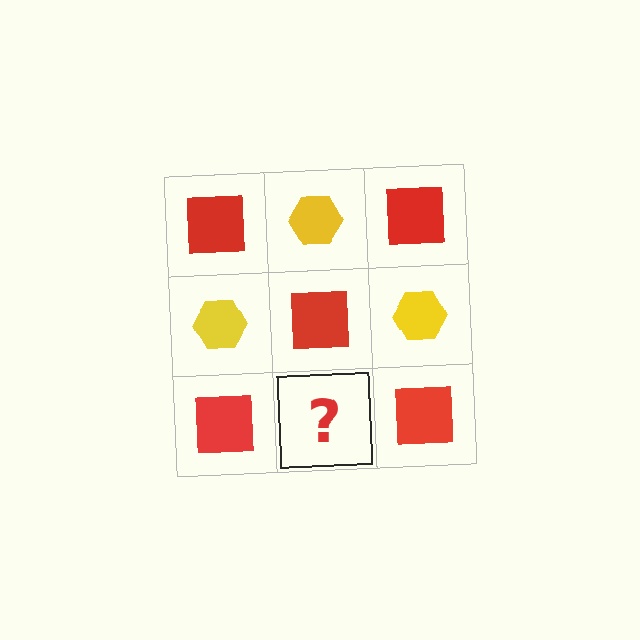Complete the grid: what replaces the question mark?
The question mark should be replaced with a yellow hexagon.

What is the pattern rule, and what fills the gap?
The rule is that it alternates red square and yellow hexagon in a checkerboard pattern. The gap should be filled with a yellow hexagon.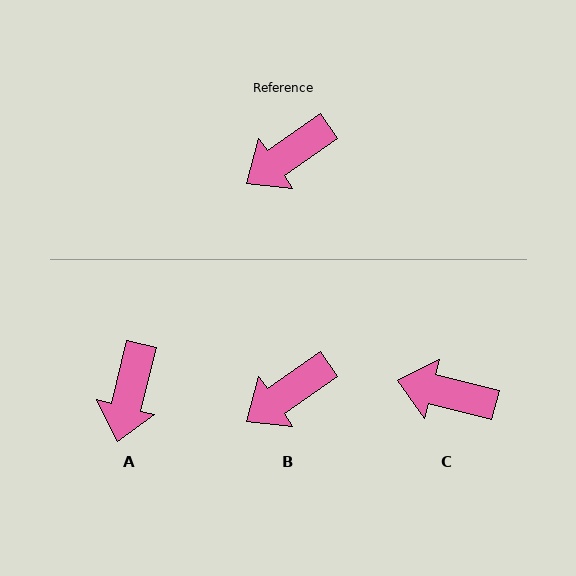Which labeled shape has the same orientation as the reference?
B.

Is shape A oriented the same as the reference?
No, it is off by about 41 degrees.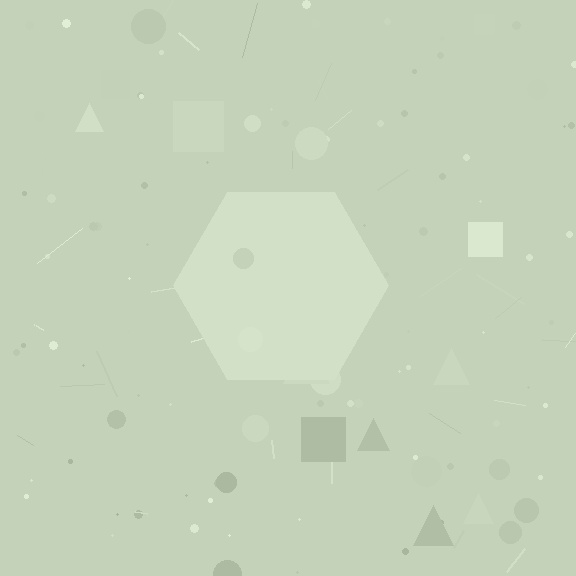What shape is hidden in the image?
A hexagon is hidden in the image.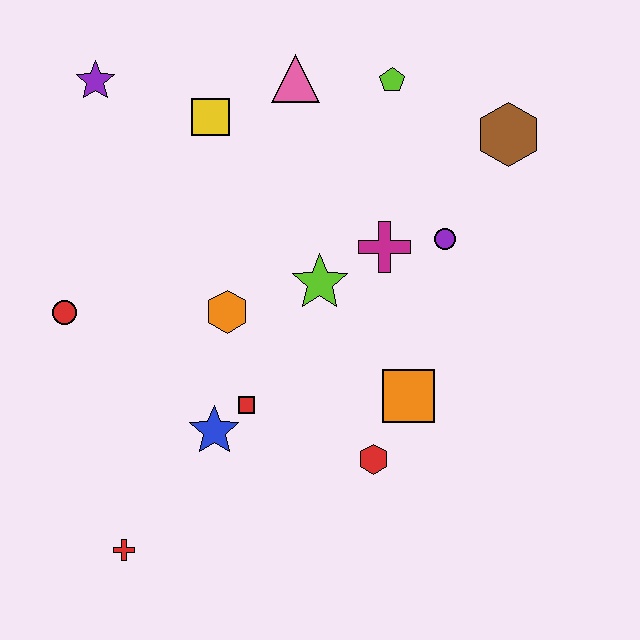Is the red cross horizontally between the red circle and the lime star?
Yes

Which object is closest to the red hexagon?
The orange square is closest to the red hexagon.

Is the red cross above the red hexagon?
No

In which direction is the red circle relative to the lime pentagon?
The red circle is to the left of the lime pentagon.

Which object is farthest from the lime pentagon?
The red cross is farthest from the lime pentagon.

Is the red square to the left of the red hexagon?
Yes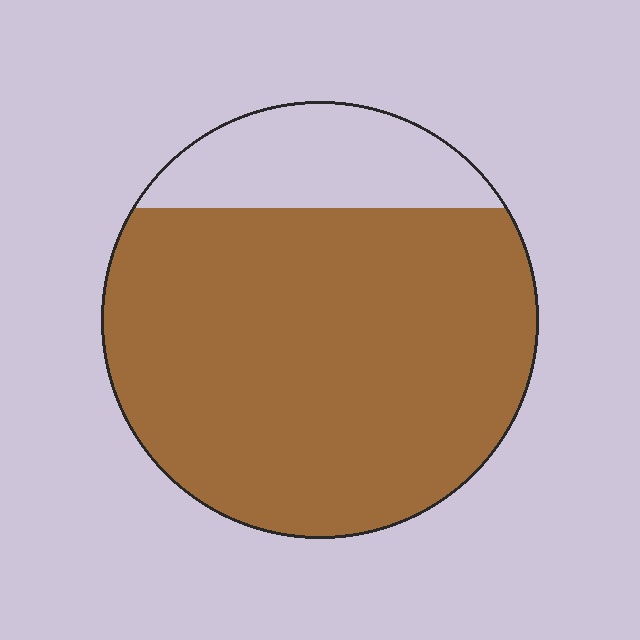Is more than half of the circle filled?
Yes.